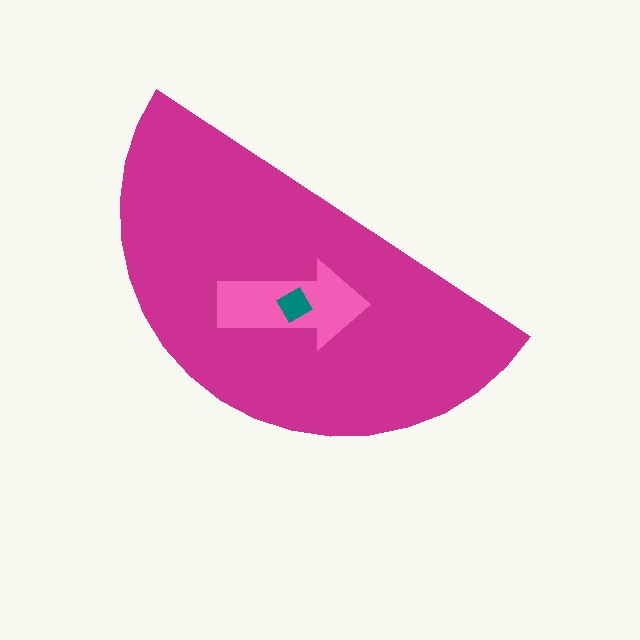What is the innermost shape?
The teal diamond.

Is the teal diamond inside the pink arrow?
Yes.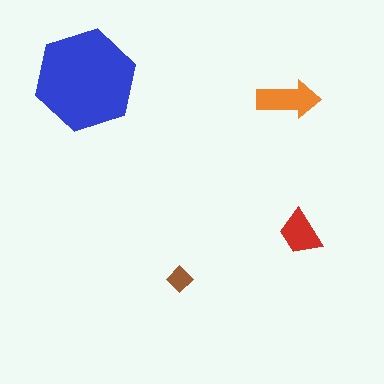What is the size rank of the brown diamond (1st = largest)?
4th.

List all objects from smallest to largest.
The brown diamond, the red trapezoid, the orange arrow, the blue hexagon.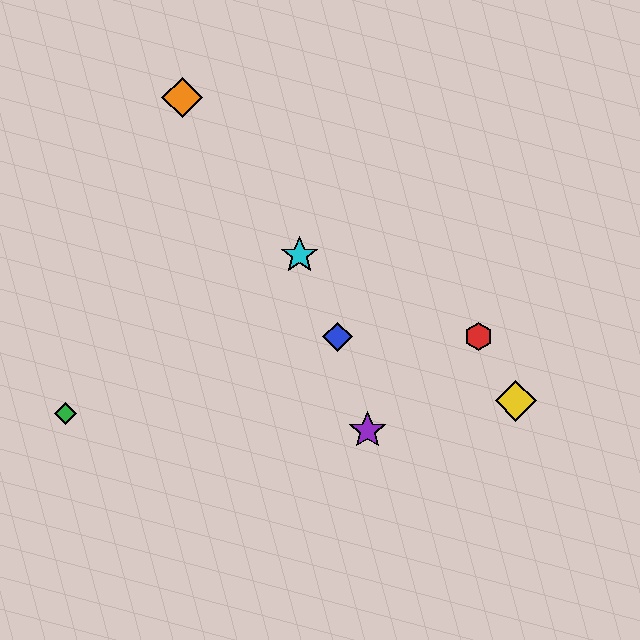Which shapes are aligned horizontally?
The red hexagon, the blue diamond are aligned horizontally.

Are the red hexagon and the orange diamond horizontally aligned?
No, the red hexagon is at y≈337 and the orange diamond is at y≈98.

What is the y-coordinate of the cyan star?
The cyan star is at y≈255.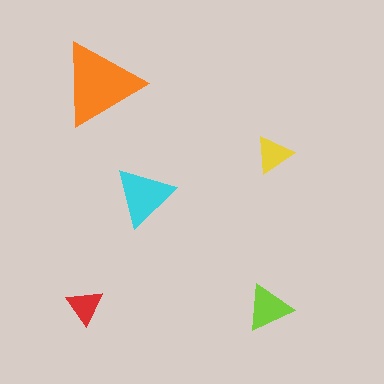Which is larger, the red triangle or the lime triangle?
The lime one.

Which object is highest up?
The orange triangle is topmost.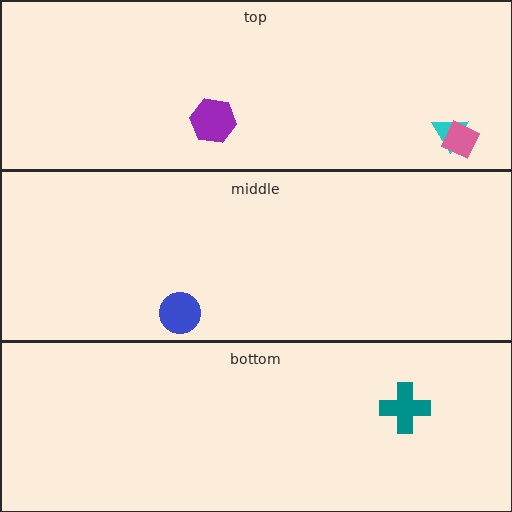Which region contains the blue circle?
The middle region.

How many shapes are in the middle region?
1.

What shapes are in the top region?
The cyan triangle, the pink diamond, the purple hexagon.